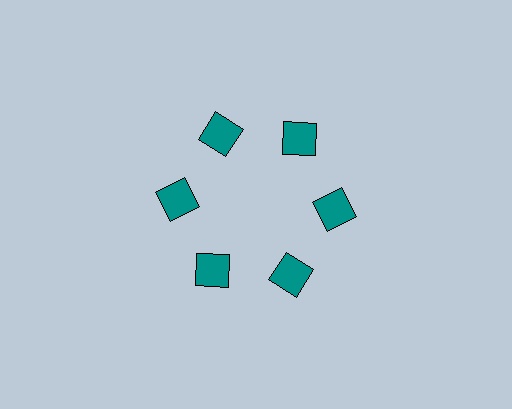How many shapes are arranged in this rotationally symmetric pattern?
There are 6 shapes, arranged in 6 groups of 1.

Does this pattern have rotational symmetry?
Yes, this pattern has 6-fold rotational symmetry. It looks the same after rotating 60 degrees around the center.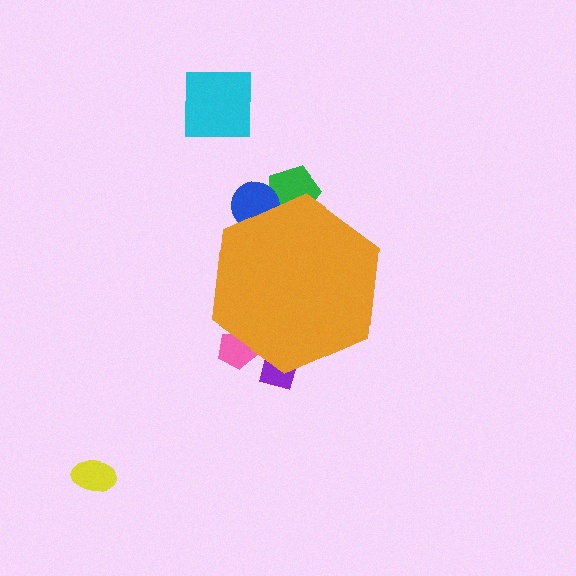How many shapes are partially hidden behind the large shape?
4 shapes are partially hidden.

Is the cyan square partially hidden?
No, the cyan square is fully visible.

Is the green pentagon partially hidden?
Yes, the green pentagon is partially hidden behind the orange hexagon.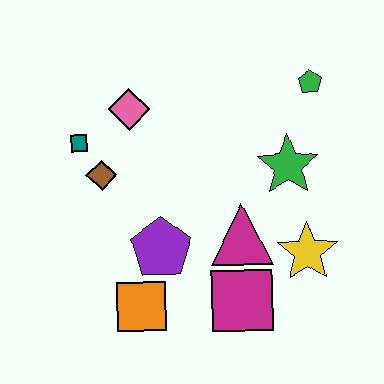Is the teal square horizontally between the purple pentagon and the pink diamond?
No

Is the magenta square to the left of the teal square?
No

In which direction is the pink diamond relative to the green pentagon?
The pink diamond is to the left of the green pentagon.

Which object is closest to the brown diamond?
The teal square is closest to the brown diamond.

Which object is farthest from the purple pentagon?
The green pentagon is farthest from the purple pentagon.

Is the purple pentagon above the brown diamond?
No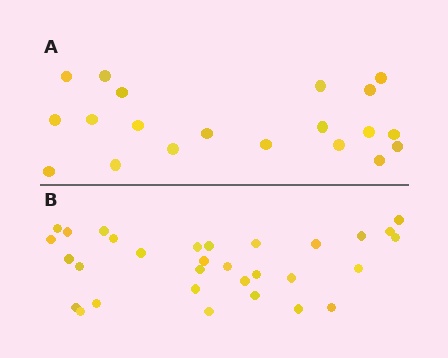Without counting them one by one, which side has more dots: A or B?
Region B (the bottom region) has more dots.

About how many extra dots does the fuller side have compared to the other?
Region B has roughly 12 or so more dots than region A.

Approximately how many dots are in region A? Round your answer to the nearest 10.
About 20 dots.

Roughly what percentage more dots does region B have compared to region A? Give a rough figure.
About 55% more.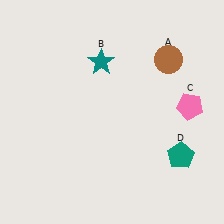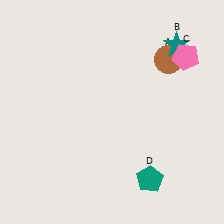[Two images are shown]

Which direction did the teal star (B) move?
The teal star (B) moved right.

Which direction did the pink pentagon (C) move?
The pink pentagon (C) moved up.